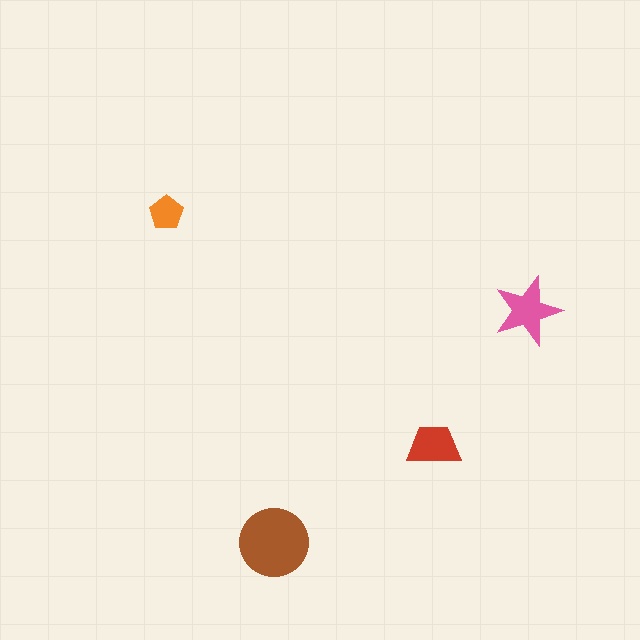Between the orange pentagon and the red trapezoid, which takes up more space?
The red trapezoid.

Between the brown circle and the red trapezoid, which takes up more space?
The brown circle.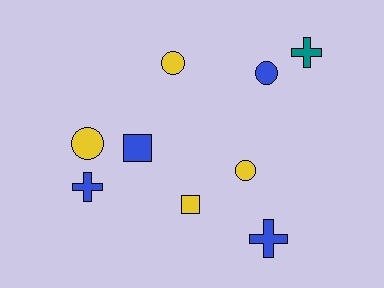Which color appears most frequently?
Blue, with 4 objects.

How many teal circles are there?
There are no teal circles.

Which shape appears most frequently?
Circle, with 4 objects.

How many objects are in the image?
There are 9 objects.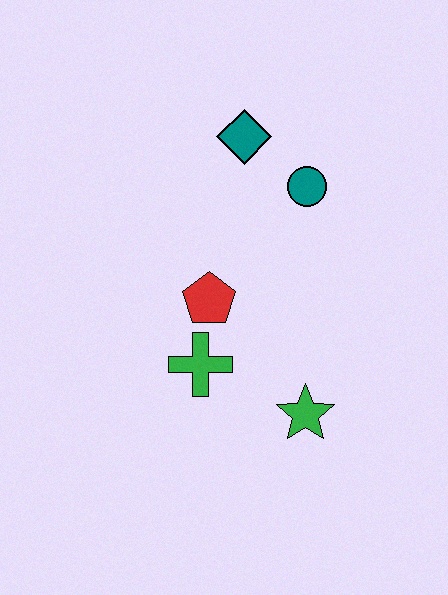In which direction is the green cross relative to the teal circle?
The green cross is below the teal circle.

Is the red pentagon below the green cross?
No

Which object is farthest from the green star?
The teal diamond is farthest from the green star.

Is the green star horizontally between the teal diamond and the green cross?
No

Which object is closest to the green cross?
The red pentagon is closest to the green cross.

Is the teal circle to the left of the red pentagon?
No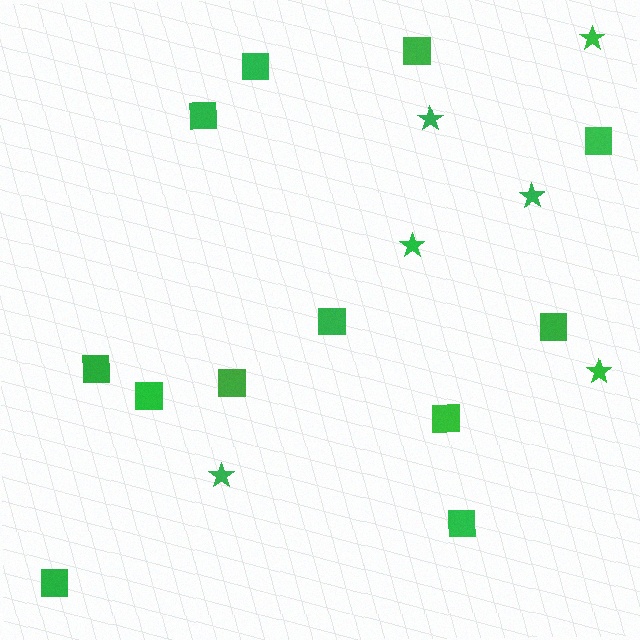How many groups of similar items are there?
There are 2 groups: one group of squares (12) and one group of stars (6).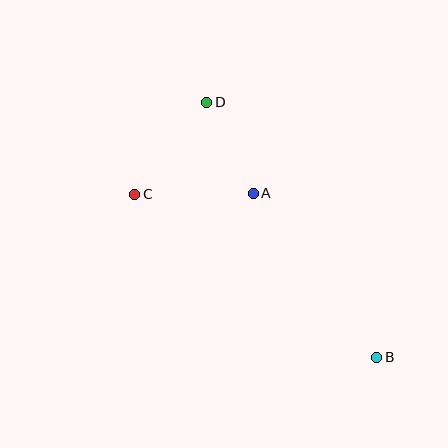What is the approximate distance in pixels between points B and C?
The distance between B and C is approximately 292 pixels.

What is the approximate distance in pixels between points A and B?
The distance between A and B is approximately 205 pixels.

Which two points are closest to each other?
Points A and D are closest to each other.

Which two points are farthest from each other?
Points B and D are farthest from each other.